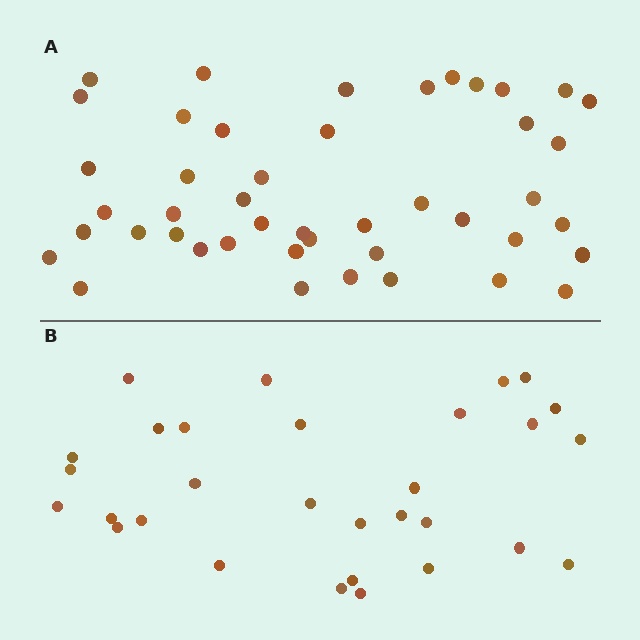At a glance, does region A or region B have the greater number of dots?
Region A (the top region) has more dots.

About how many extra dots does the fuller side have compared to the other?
Region A has approximately 15 more dots than region B.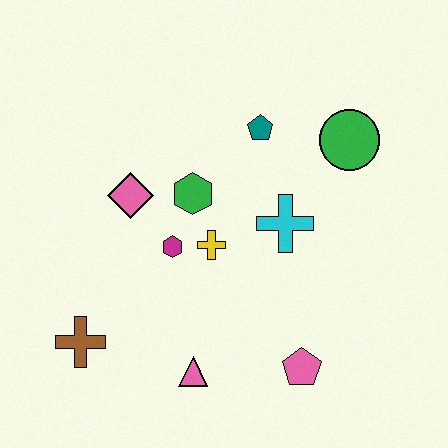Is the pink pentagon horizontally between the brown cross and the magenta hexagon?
No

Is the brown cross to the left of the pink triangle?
Yes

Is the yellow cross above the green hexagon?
No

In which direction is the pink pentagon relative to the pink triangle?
The pink pentagon is to the right of the pink triangle.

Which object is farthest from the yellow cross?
The green circle is farthest from the yellow cross.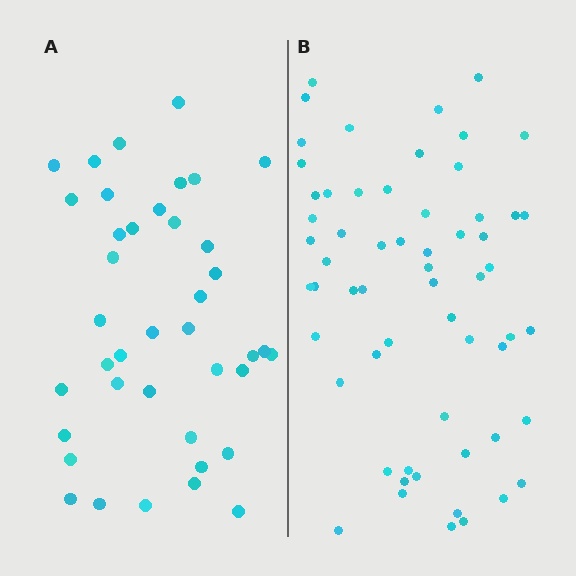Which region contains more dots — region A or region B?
Region B (the right region) has more dots.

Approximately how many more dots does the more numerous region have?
Region B has approximately 20 more dots than region A.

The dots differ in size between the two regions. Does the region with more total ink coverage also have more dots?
No. Region A has more total ink coverage because its dots are larger, but region B actually contains more individual dots. Total area can be misleading — the number of items is what matters here.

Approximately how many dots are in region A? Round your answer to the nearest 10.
About 40 dots.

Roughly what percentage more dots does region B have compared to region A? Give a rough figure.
About 50% more.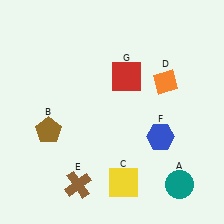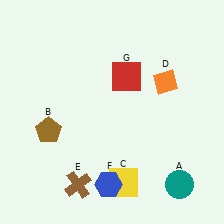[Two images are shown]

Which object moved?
The blue hexagon (F) moved left.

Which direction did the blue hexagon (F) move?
The blue hexagon (F) moved left.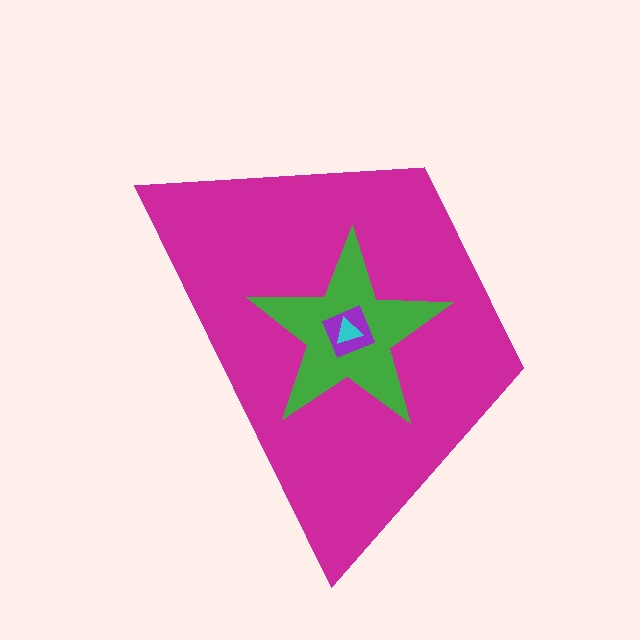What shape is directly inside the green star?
The purple diamond.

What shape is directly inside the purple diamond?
The cyan triangle.